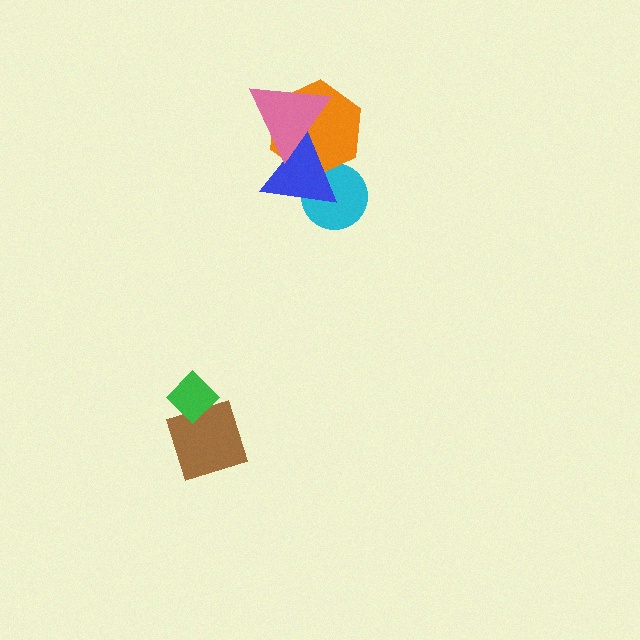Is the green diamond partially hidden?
No, no other shape covers it.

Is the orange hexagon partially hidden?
Yes, it is partially covered by another shape.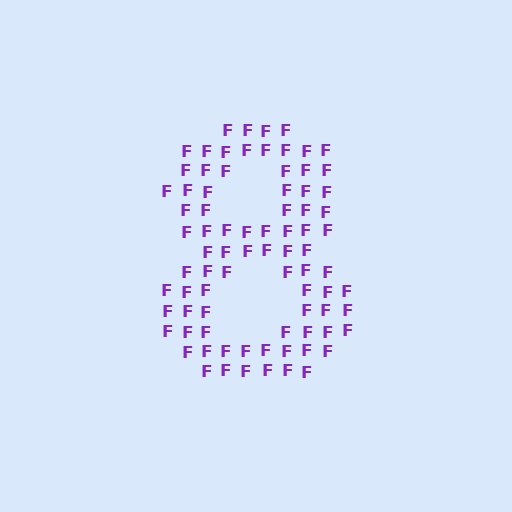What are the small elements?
The small elements are letter F's.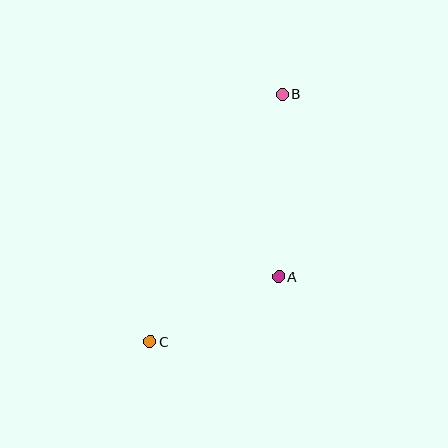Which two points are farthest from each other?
Points B and C are farthest from each other.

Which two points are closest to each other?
Points A and C are closest to each other.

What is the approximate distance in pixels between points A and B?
The distance between A and B is approximately 183 pixels.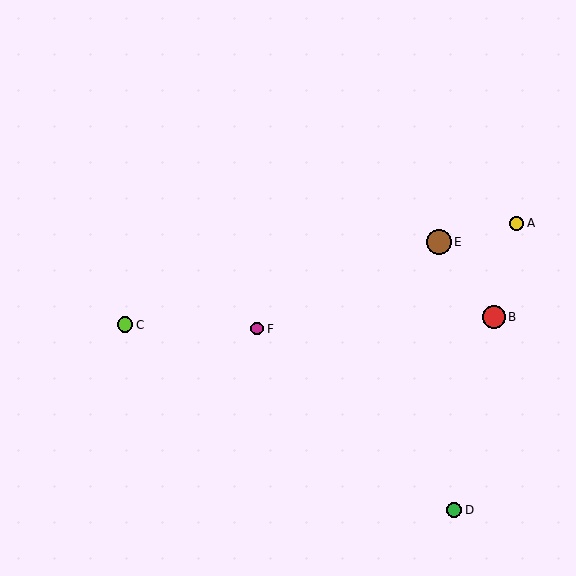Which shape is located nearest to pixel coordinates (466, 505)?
The green circle (labeled D) at (454, 510) is nearest to that location.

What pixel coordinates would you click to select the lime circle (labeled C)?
Click at (125, 325) to select the lime circle C.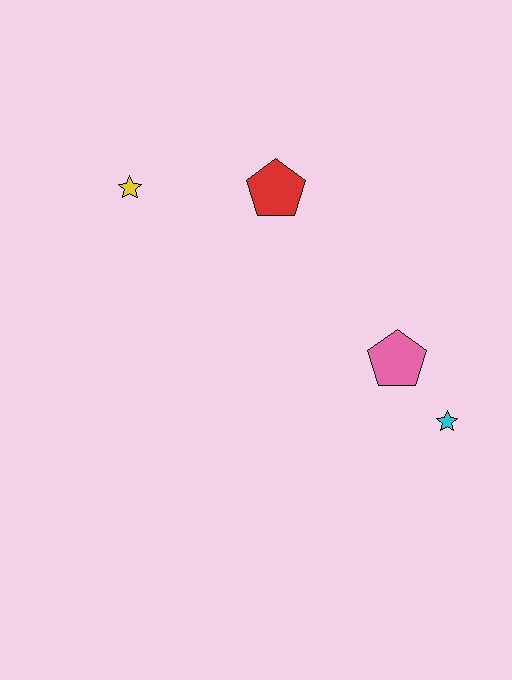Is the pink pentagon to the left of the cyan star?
Yes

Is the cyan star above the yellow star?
No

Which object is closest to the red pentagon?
The yellow star is closest to the red pentagon.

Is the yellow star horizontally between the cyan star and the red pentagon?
No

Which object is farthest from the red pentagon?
The cyan star is farthest from the red pentagon.